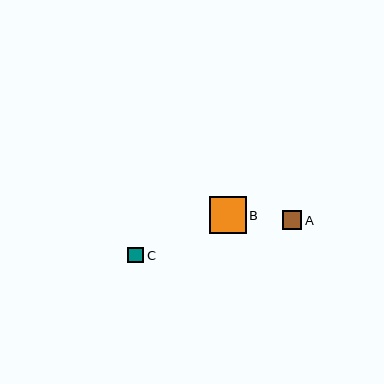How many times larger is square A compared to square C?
Square A is approximately 1.2 times the size of square C.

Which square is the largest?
Square B is the largest with a size of approximately 37 pixels.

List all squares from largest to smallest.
From largest to smallest: B, A, C.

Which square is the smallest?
Square C is the smallest with a size of approximately 16 pixels.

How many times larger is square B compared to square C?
Square B is approximately 2.3 times the size of square C.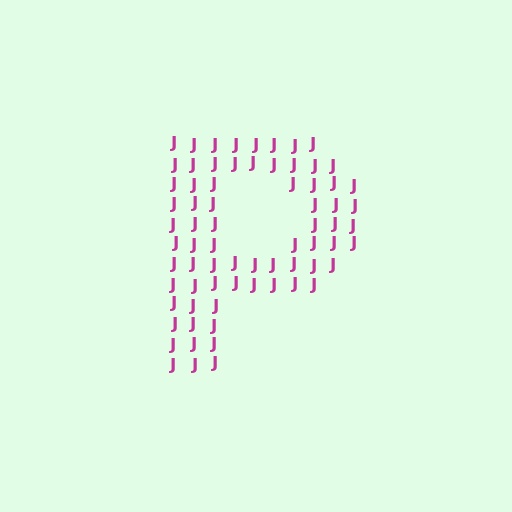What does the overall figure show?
The overall figure shows the letter P.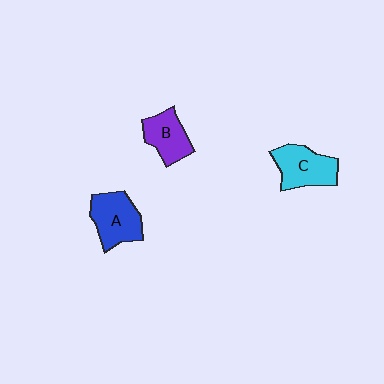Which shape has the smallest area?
Shape B (purple).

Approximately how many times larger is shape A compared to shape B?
Approximately 1.3 times.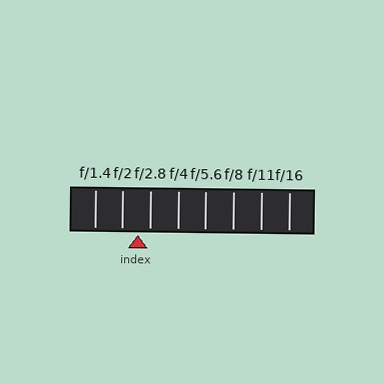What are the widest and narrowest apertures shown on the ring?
The widest aperture shown is f/1.4 and the narrowest is f/16.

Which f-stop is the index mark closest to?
The index mark is closest to f/2.8.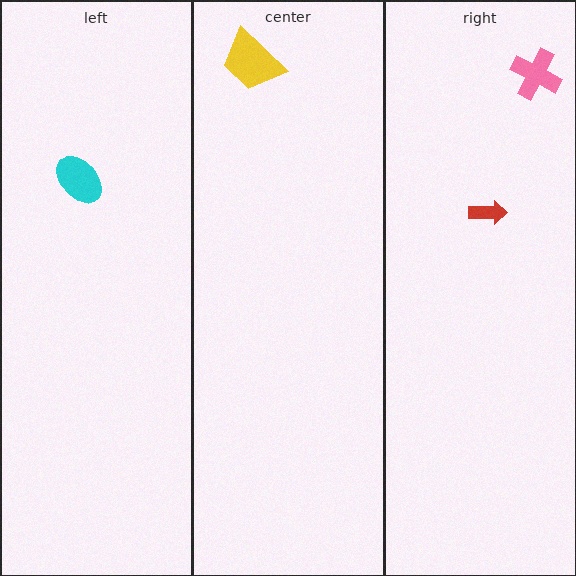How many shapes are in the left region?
1.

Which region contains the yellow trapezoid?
The center region.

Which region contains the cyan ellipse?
The left region.